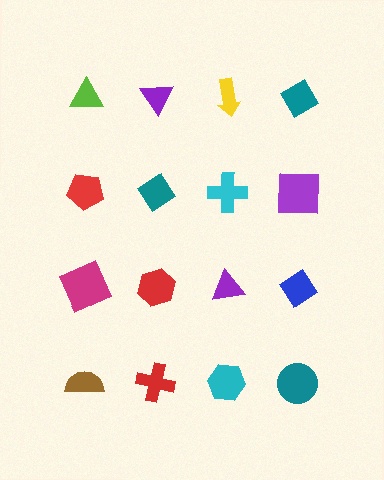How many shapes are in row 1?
4 shapes.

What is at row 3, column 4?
A blue diamond.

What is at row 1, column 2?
A purple triangle.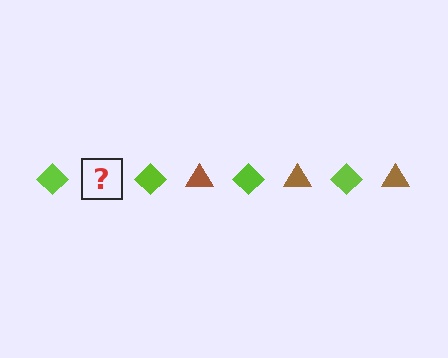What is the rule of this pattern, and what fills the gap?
The rule is that the pattern alternates between lime diamond and brown triangle. The gap should be filled with a brown triangle.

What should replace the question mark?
The question mark should be replaced with a brown triangle.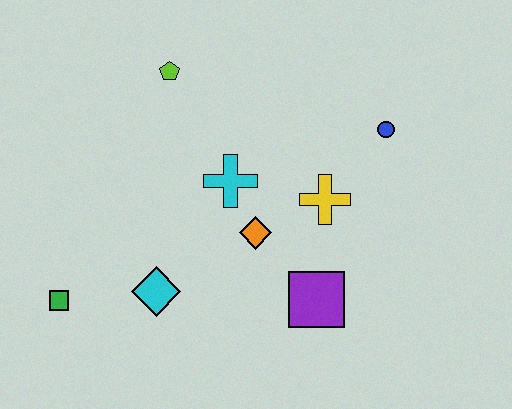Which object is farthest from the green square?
The blue circle is farthest from the green square.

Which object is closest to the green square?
The cyan diamond is closest to the green square.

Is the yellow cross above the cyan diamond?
Yes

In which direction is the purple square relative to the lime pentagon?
The purple square is below the lime pentagon.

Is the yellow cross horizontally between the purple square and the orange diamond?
No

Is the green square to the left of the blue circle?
Yes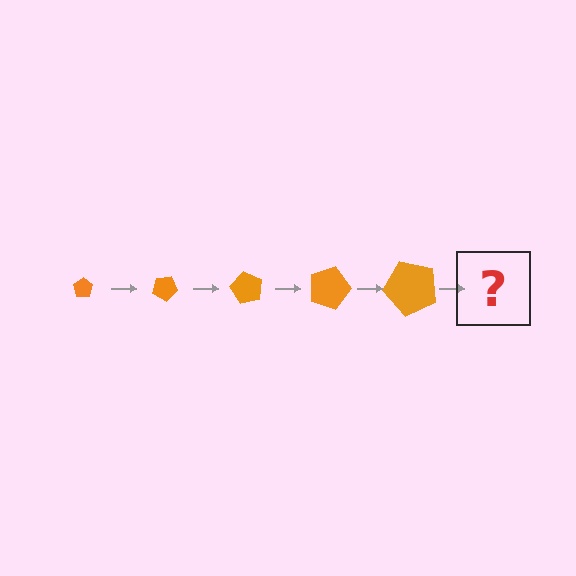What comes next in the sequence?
The next element should be a pentagon, larger than the previous one and rotated 150 degrees from the start.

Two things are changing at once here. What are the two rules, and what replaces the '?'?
The two rules are that the pentagon grows larger each step and it rotates 30 degrees each step. The '?' should be a pentagon, larger than the previous one and rotated 150 degrees from the start.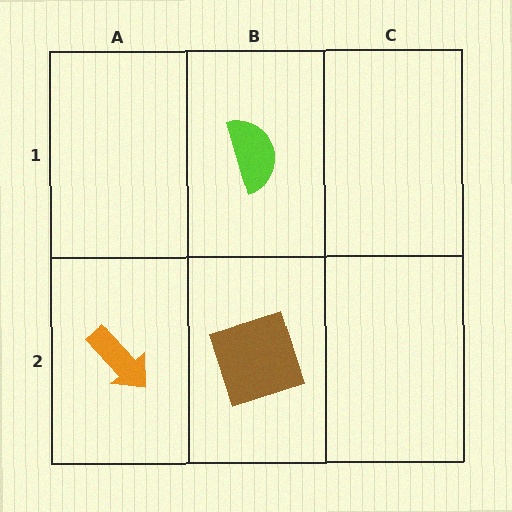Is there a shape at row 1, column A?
No, that cell is empty.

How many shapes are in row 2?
2 shapes.